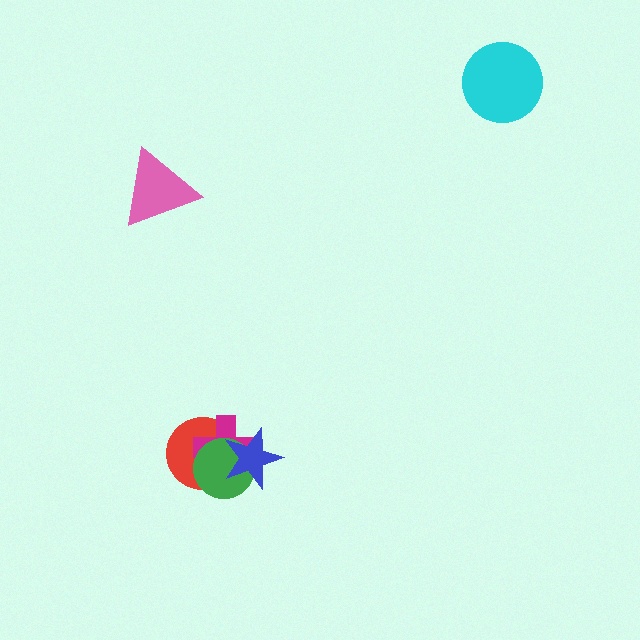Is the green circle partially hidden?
Yes, it is partially covered by another shape.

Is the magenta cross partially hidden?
Yes, it is partially covered by another shape.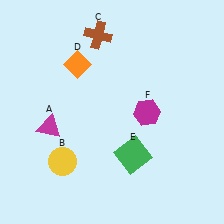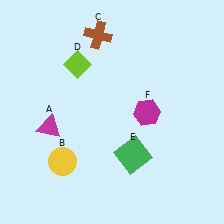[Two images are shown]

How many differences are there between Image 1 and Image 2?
There is 1 difference between the two images.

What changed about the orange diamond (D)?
In Image 1, D is orange. In Image 2, it changed to lime.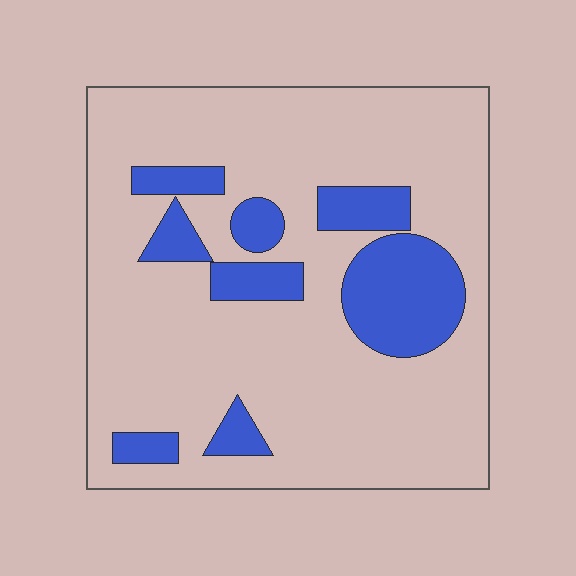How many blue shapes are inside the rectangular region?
8.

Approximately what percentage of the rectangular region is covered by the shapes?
Approximately 20%.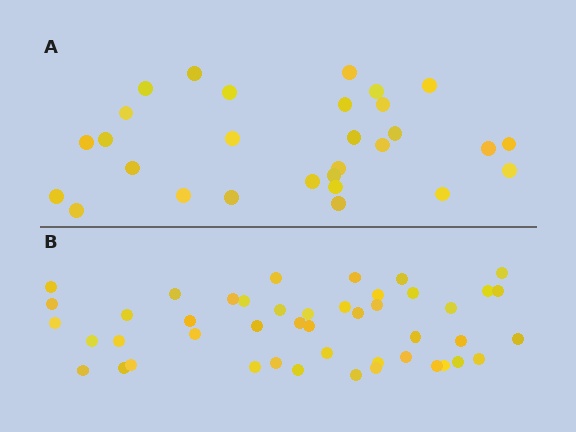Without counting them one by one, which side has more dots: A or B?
Region B (the bottom region) has more dots.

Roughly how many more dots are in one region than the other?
Region B has approximately 15 more dots than region A.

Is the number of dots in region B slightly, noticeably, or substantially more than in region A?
Region B has substantially more. The ratio is roughly 1.6 to 1.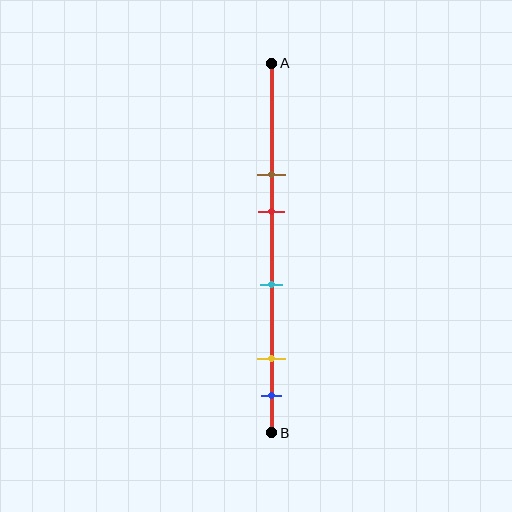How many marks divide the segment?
There are 5 marks dividing the segment.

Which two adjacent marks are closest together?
The yellow and blue marks are the closest adjacent pair.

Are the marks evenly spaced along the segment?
No, the marks are not evenly spaced.